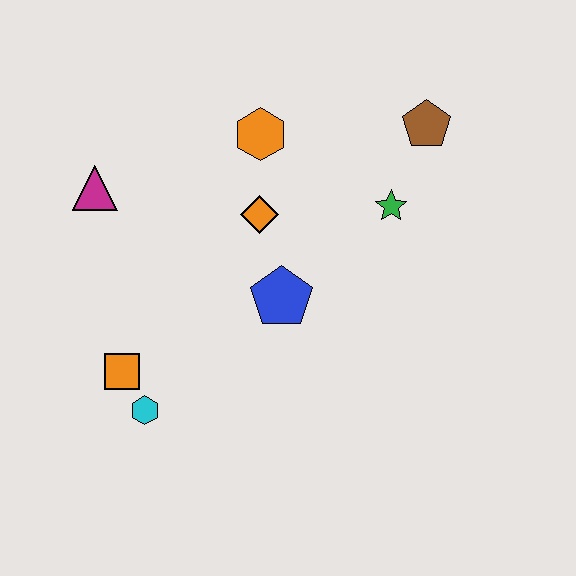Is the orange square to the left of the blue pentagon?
Yes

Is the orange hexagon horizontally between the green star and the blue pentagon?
No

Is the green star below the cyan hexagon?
No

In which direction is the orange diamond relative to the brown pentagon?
The orange diamond is to the left of the brown pentagon.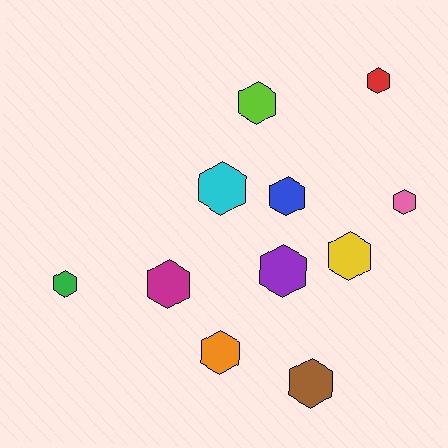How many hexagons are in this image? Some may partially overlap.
There are 11 hexagons.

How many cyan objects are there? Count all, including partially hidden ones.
There is 1 cyan object.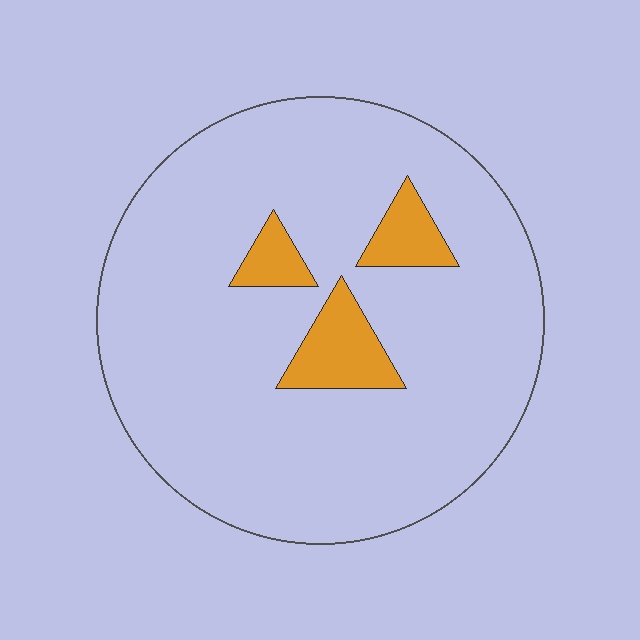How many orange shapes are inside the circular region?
3.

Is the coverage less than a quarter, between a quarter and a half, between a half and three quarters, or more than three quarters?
Less than a quarter.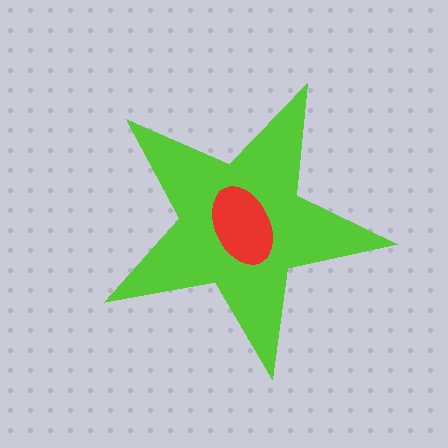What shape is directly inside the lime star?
The red ellipse.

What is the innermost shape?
The red ellipse.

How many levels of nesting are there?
2.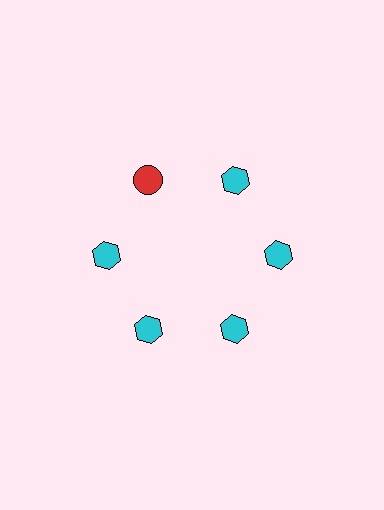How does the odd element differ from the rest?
It differs in both color (red instead of cyan) and shape (circle instead of hexagon).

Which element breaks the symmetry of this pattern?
The red circle at roughly the 11 o'clock position breaks the symmetry. All other shapes are cyan hexagons.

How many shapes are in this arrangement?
There are 6 shapes arranged in a ring pattern.